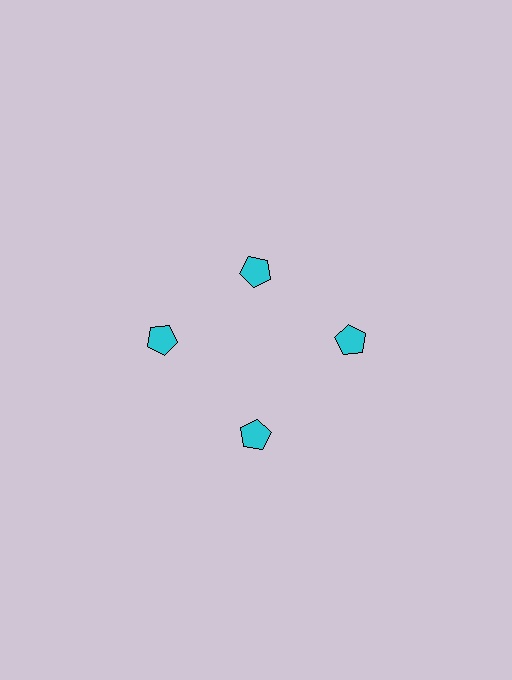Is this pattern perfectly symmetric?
No. The 4 cyan pentagons are arranged in a ring, but one element near the 12 o'clock position is pulled inward toward the center, breaking the 4-fold rotational symmetry.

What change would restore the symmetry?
The symmetry would be restored by moving it outward, back onto the ring so that all 4 pentagons sit at equal angles and equal distance from the center.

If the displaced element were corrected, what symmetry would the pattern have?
It would have 4-fold rotational symmetry — the pattern would map onto itself every 90 degrees.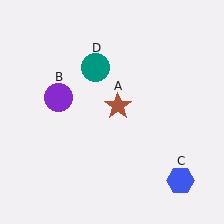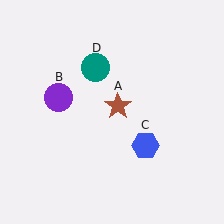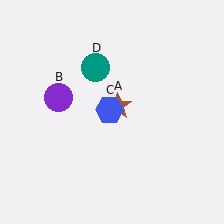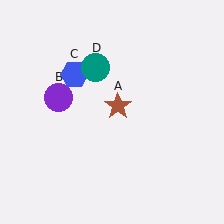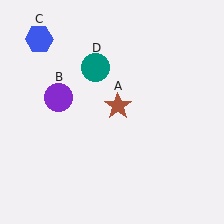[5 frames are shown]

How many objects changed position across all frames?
1 object changed position: blue hexagon (object C).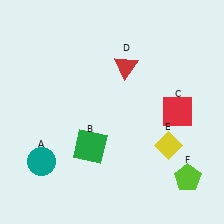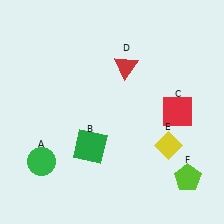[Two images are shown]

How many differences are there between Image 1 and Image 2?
There is 1 difference between the two images.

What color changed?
The circle (A) changed from teal in Image 1 to green in Image 2.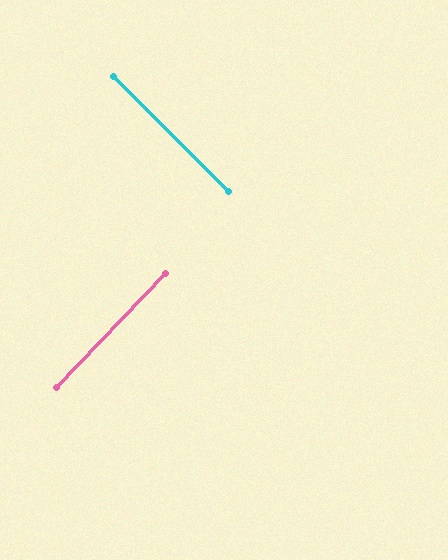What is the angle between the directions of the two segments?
Approximately 89 degrees.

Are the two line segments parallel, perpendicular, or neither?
Perpendicular — they meet at approximately 89°.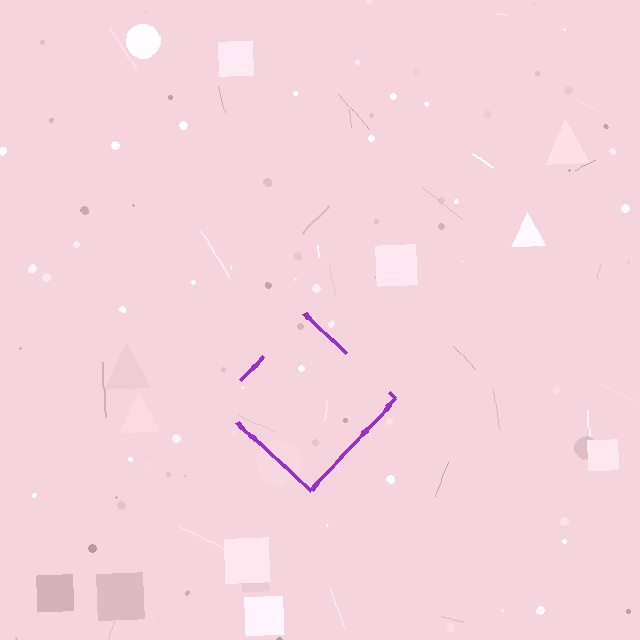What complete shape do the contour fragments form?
The contour fragments form a diamond.